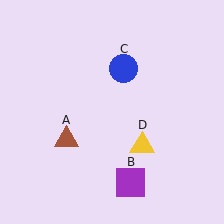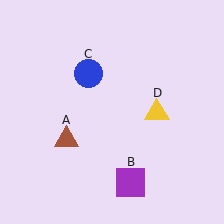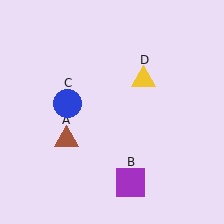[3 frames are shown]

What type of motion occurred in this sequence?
The blue circle (object C), yellow triangle (object D) rotated counterclockwise around the center of the scene.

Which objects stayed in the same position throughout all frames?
Brown triangle (object A) and purple square (object B) remained stationary.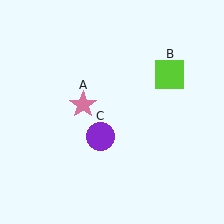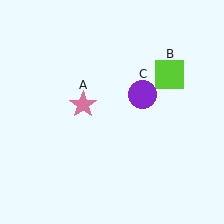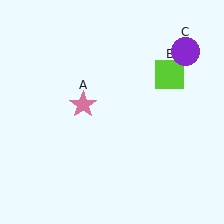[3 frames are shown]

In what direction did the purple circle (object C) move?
The purple circle (object C) moved up and to the right.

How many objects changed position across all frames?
1 object changed position: purple circle (object C).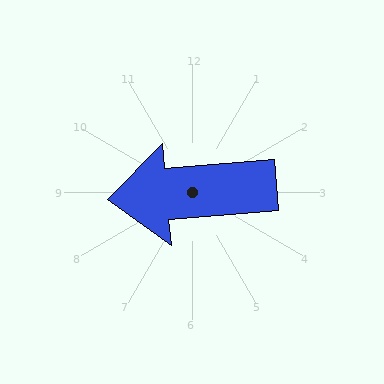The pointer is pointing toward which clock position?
Roughly 9 o'clock.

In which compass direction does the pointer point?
West.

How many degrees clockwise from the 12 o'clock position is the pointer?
Approximately 265 degrees.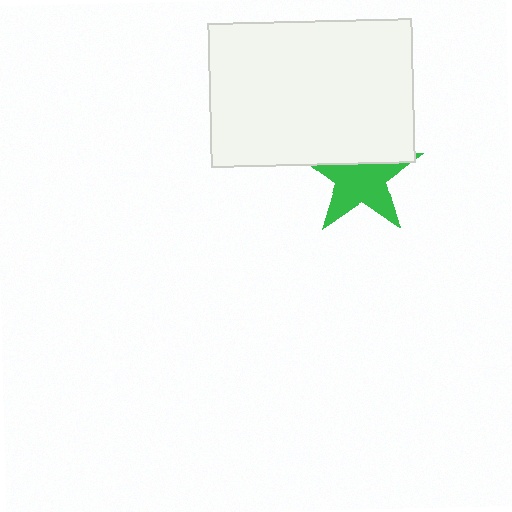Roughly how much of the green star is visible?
About half of it is visible (roughly 64%).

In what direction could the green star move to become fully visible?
The green star could move down. That would shift it out from behind the white rectangle entirely.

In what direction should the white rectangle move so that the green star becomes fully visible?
The white rectangle should move up. That is the shortest direction to clear the overlap and leave the green star fully visible.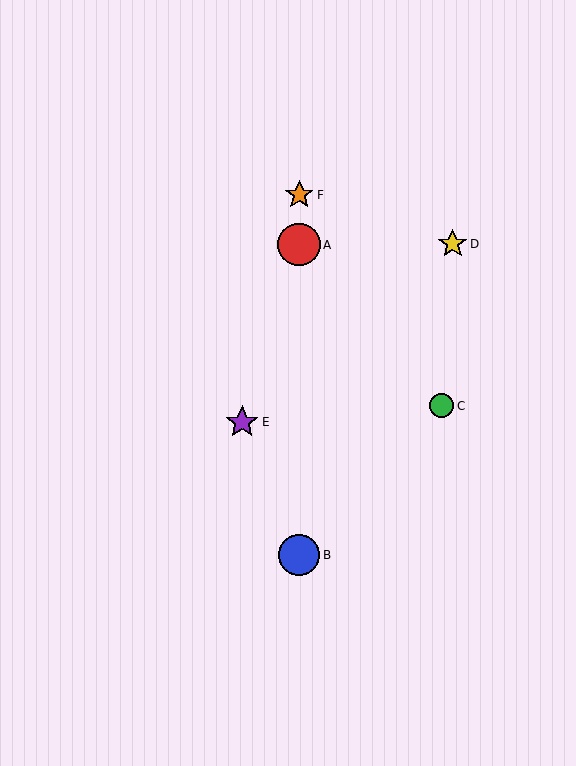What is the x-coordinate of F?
Object F is at x≈299.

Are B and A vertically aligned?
Yes, both are at x≈299.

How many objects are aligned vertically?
3 objects (A, B, F) are aligned vertically.